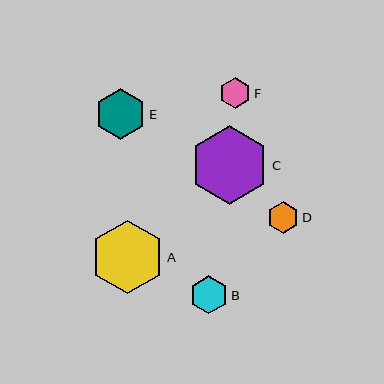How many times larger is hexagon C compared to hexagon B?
Hexagon C is approximately 2.1 times the size of hexagon B.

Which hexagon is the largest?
Hexagon C is the largest with a size of approximately 79 pixels.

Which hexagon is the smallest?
Hexagon F is the smallest with a size of approximately 31 pixels.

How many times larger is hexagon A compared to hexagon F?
Hexagon A is approximately 2.4 times the size of hexagon F.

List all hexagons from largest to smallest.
From largest to smallest: C, A, E, B, D, F.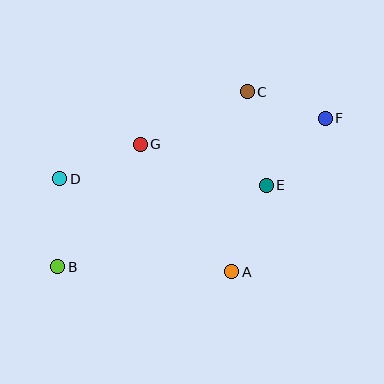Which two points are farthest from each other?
Points B and F are farthest from each other.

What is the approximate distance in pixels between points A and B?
The distance between A and B is approximately 174 pixels.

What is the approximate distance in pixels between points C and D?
The distance between C and D is approximately 207 pixels.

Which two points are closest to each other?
Points C and F are closest to each other.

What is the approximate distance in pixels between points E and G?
The distance between E and G is approximately 133 pixels.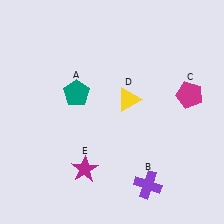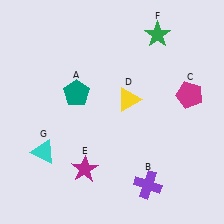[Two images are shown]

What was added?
A green star (F), a cyan triangle (G) were added in Image 2.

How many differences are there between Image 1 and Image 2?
There are 2 differences between the two images.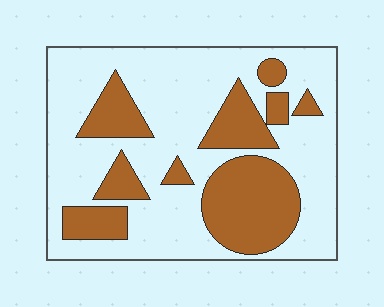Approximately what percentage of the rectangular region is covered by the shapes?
Approximately 30%.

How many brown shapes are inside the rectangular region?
9.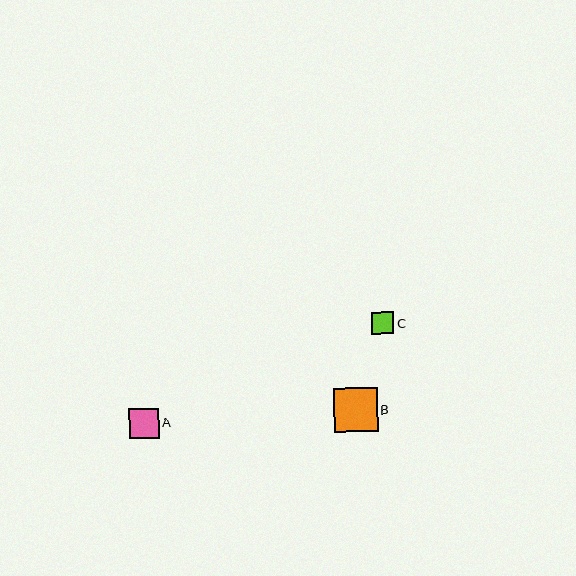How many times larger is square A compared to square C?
Square A is approximately 1.4 times the size of square C.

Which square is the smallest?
Square C is the smallest with a size of approximately 22 pixels.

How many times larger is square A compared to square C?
Square A is approximately 1.4 times the size of square C.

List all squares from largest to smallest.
From largest to smallest: B, A, C.